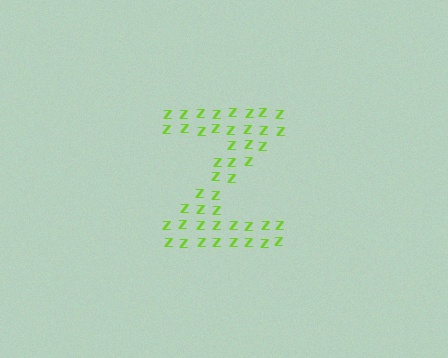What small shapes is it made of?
It is made of small letter Z's.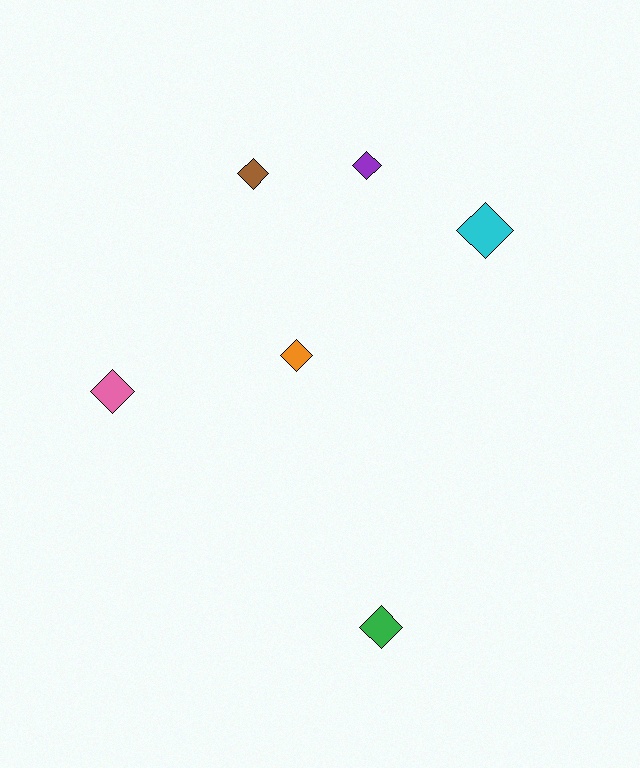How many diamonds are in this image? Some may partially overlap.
There are 6 diamonds.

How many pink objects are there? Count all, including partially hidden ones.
There is 1 pink object.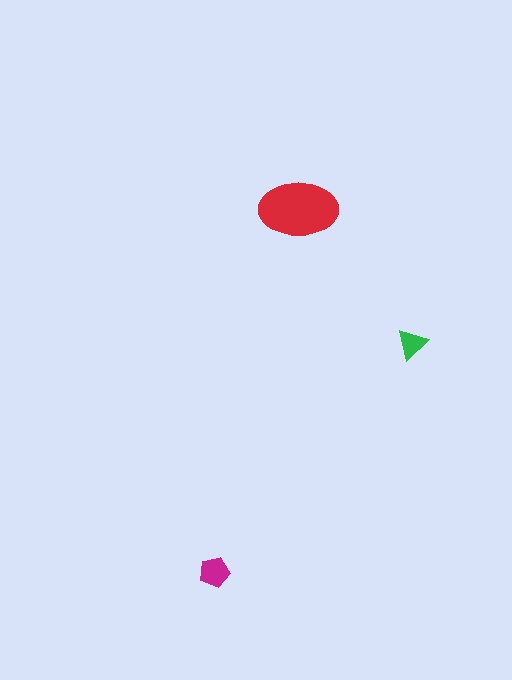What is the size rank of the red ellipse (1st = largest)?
1st.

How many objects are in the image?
There are 3 objects in the image.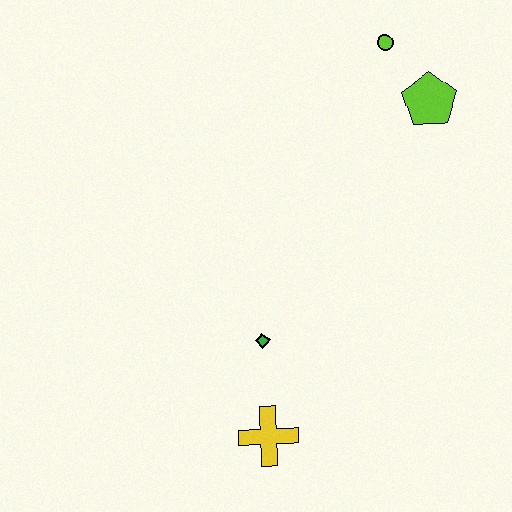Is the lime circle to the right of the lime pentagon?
No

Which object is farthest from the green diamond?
The lime circle is farthest from the green diamond.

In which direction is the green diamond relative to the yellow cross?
The green diamond is above the yellow cross.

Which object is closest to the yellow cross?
The green diamond is closest to the yellow cross.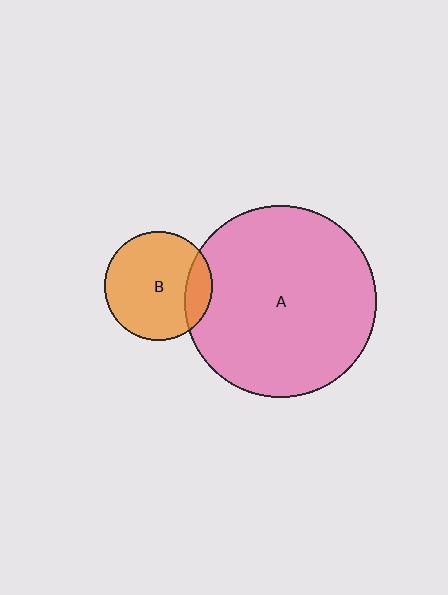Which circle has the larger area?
Circle A (pink).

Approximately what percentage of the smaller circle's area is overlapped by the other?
Approximately 15%.